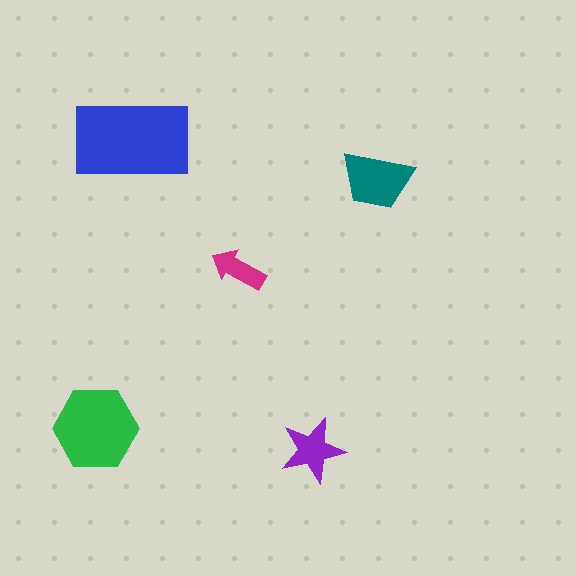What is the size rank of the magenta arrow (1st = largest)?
5th.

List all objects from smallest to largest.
The magenta arrow, the purple star, the teal trapezoid, the green hexagon, the blue rectangle.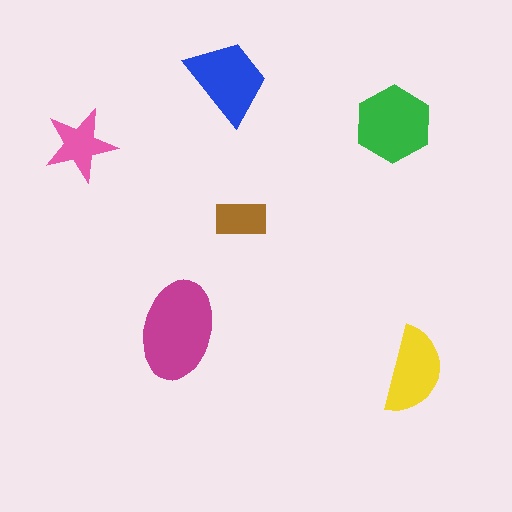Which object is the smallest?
The brown rectangle.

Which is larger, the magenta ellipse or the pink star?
The magenta ellipse.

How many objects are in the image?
There are 6 objects in the image.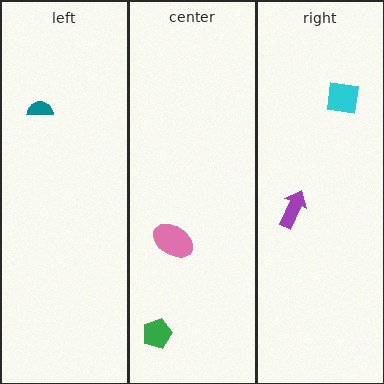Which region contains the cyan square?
The right region.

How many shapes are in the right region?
2.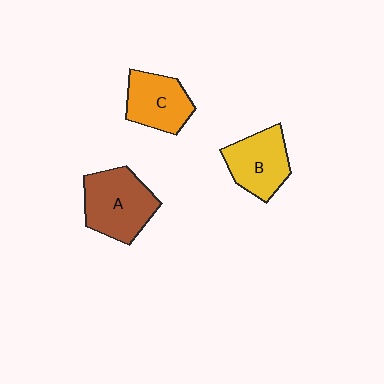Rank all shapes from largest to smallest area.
From largest to smallest: A (brown), B (yellow), C (orange).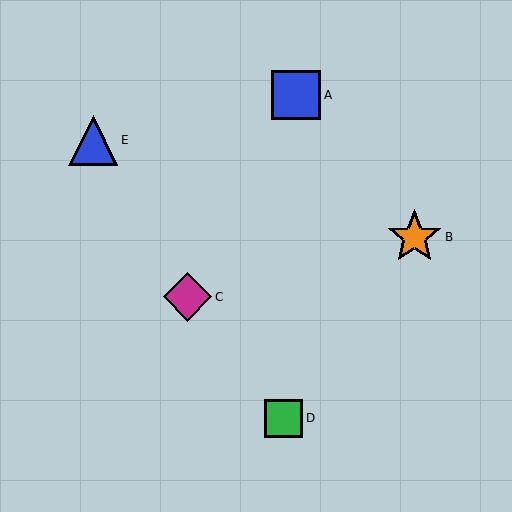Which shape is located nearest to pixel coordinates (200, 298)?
The magenta diamond (labeled C) at (188, 297) is nearest to that location.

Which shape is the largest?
The orange star (labeled B) is the largest.